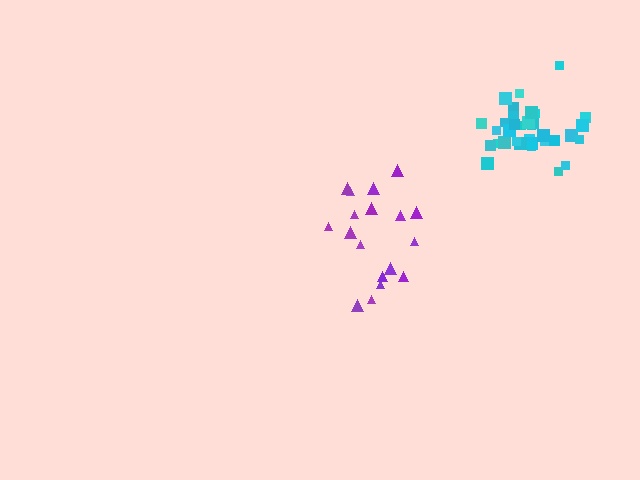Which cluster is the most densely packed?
Cyan.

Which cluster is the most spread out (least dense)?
Purple.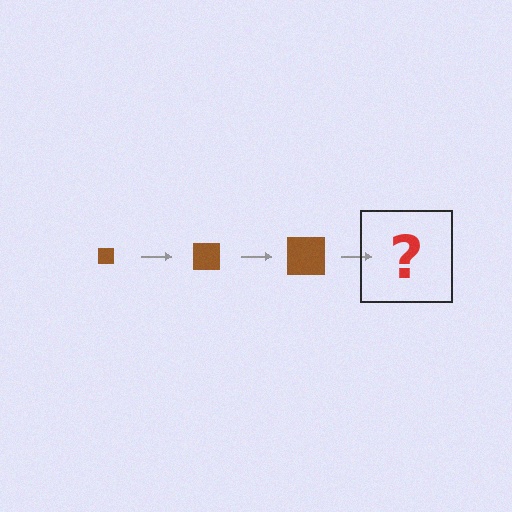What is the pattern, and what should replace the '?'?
The pattern is that the square gets progressively larger each step. The '?' should be a brown square, larger than the previous one.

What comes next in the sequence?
The next element should be a brown square, larger than the previous one.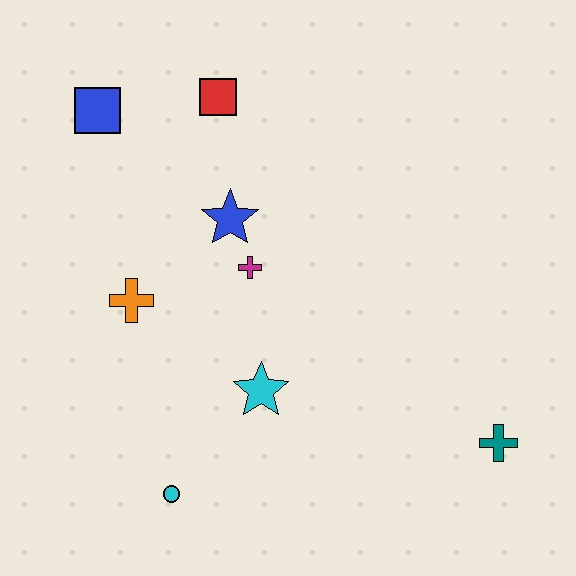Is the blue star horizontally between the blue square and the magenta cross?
Yes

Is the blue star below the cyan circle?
No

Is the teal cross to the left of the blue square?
No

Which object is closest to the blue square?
The red square is closest to the blue square.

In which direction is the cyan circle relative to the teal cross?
The cyan circle is to the left of the teal cross.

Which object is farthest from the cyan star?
The blue square is farthest from the cyan star.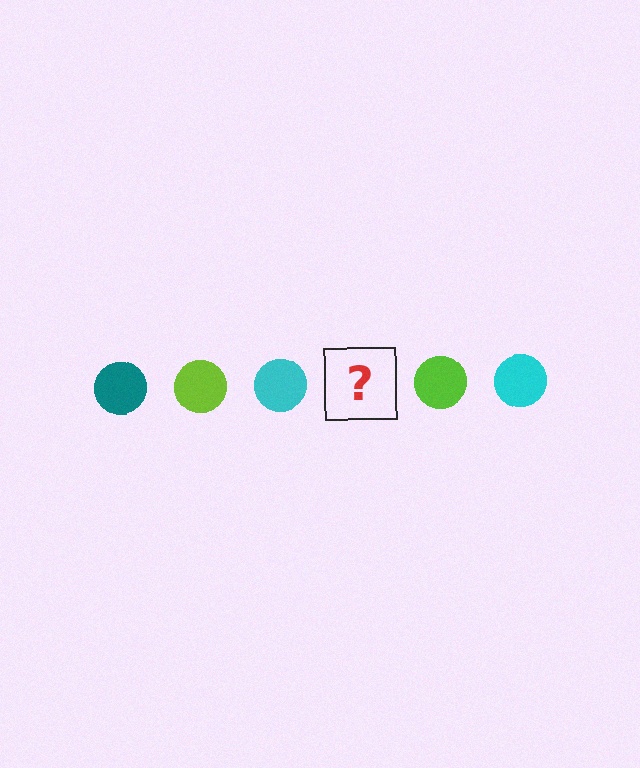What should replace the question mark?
The question mark should be replaced with a teal circle.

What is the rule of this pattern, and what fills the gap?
The rule is that the pattern cycles through teal, lime, cyan circles. The gap should be filled with a teal circle.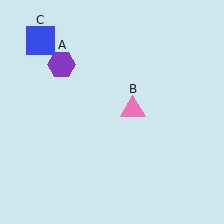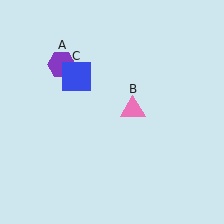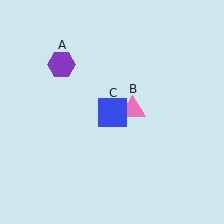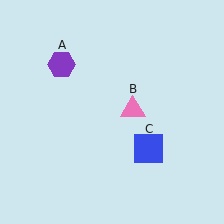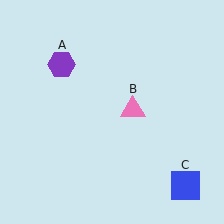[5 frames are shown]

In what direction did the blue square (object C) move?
The blue square (object C) moved down and to the right.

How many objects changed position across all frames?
1 object changed position: blue square (object C).